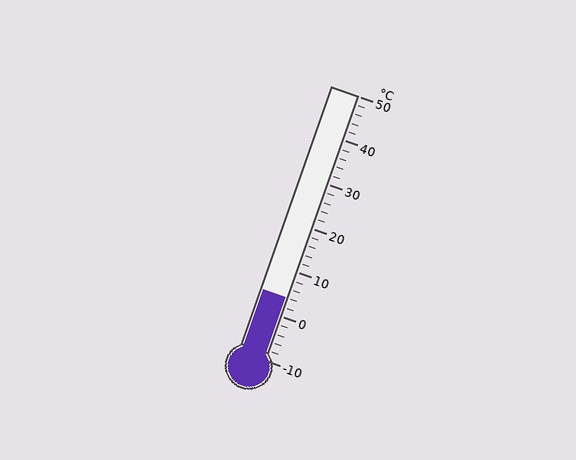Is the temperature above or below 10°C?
The temperature is below 10°C.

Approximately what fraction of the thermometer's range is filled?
The thermometer is filled to approximately 25% of its range.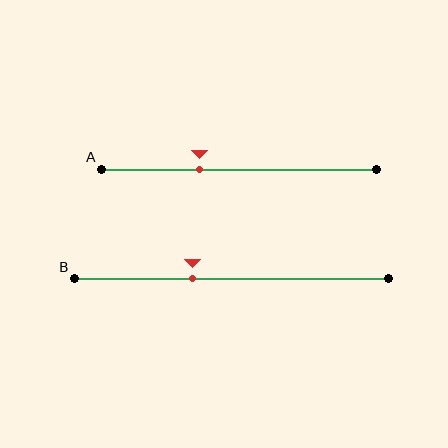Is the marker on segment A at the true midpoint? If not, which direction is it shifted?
No, the marker on segment A is shifted to the left by about 14% of the segment length.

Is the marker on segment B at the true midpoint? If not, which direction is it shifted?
No, the marker on segment B is shifted to the left by about 12% of the segment length.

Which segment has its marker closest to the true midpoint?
Segment B has its marker closest to the true midpoint.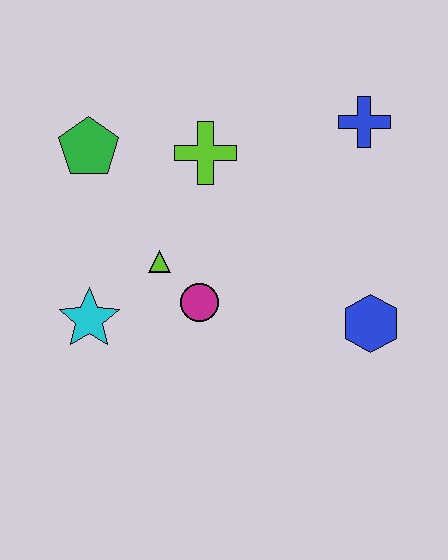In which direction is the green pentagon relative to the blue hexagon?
The green pentagon is to the left of the blue hexagon.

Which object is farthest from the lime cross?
The blue hexagon is farthest from the lime cross.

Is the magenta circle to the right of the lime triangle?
Yes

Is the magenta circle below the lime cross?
Yes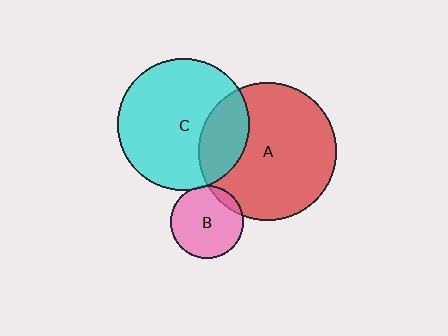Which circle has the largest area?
Circle A (red).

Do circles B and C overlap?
Yes.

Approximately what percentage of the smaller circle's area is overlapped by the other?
Approximately 5%.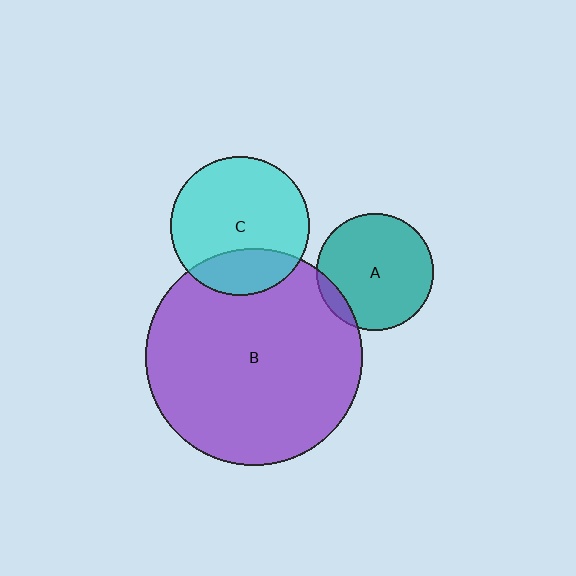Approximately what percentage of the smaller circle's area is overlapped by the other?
Approximately 25%.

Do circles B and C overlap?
Yes.